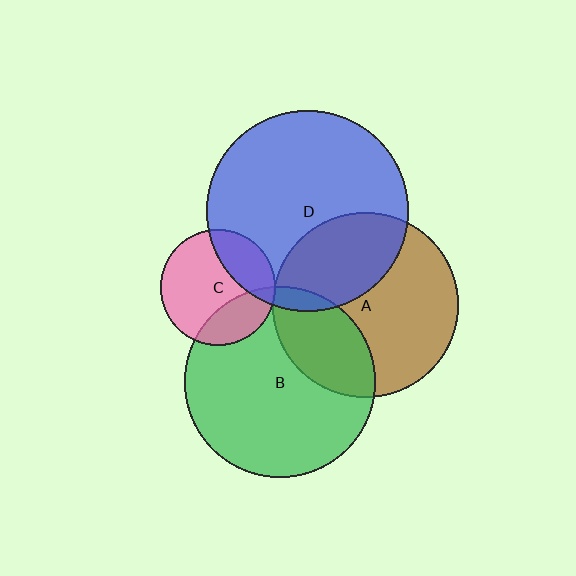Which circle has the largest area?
Circle D (blue).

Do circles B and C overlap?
Yes.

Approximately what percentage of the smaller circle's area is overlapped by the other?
Approximately 25%.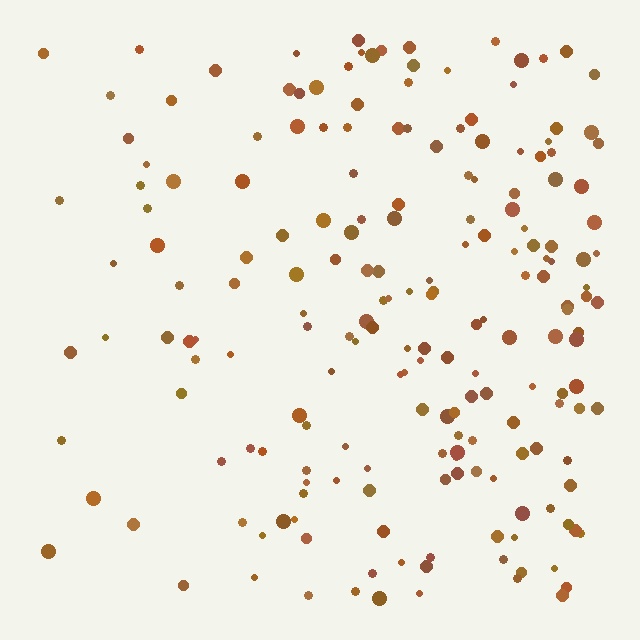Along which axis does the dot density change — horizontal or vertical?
Horizontal.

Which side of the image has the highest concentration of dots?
The right.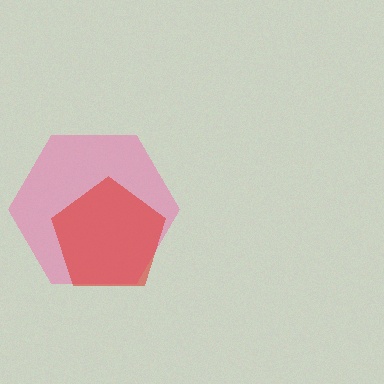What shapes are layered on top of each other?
The layered shapes are: a pink hexagon, a red pentagon.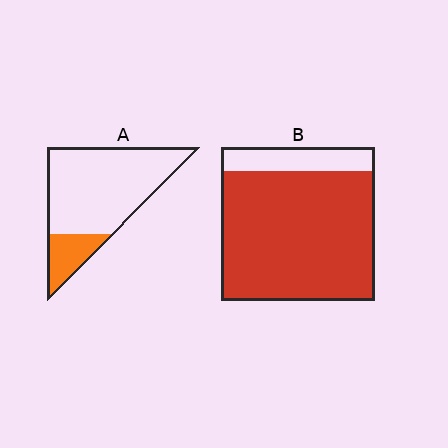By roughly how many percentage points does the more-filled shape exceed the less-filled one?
By roughly 65 percentage points (B over A).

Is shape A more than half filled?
No.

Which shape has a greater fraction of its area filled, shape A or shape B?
Shape B.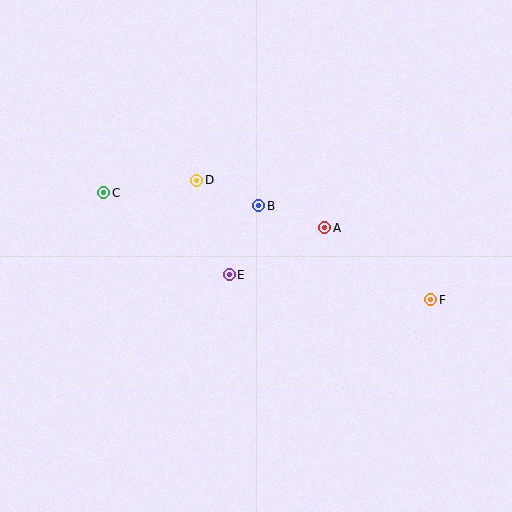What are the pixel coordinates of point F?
Point F is at (431, 300).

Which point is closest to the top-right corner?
Point A is closest to the top-right corner.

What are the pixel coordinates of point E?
Point E is at (229, 275).